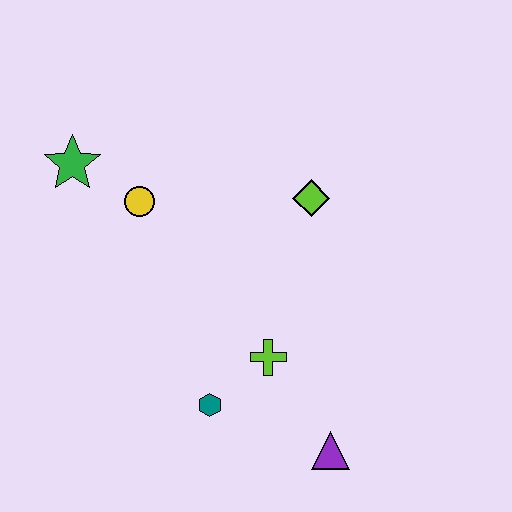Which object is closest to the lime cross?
The teal hexagon is closest to the lime cross.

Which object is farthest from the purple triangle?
The green star is farthest from the purple triangle.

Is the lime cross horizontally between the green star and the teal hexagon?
No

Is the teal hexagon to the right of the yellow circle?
Yes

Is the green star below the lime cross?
No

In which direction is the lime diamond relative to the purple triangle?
The lime diamond is above the purple triangle.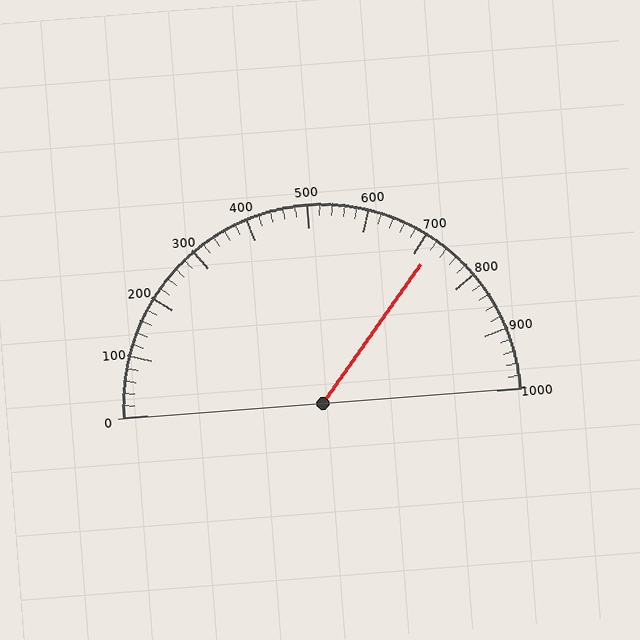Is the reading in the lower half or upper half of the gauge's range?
The reading is in the upper half of the range (0 to 1000).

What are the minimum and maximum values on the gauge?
The gauge ranges from 0 to 1000.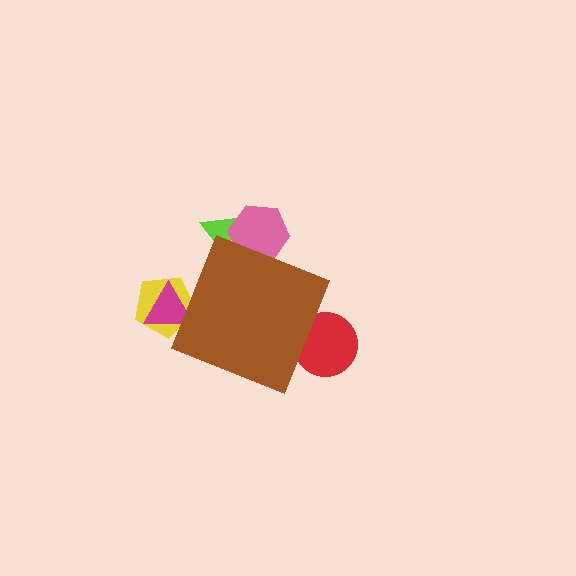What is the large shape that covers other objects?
A brown diamond.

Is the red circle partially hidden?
Yes, the red circle is partially hidden behind the brown diamond.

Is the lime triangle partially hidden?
Yes, the lime triangle is partially hidden behind the brown diamond.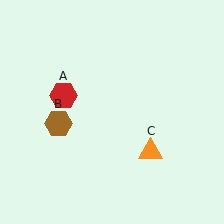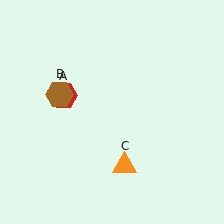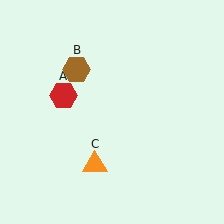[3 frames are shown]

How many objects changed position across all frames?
2 objects changed position: brown hexagon (object B), orange triangle (object C).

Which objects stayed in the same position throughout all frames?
Red hexagon (object A) remained stationary.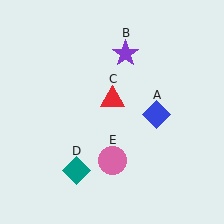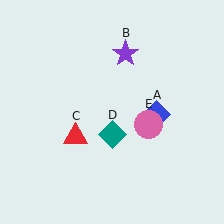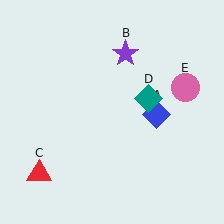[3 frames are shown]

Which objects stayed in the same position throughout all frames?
Blue diamond (object A) and purple star (object B) remained stationary.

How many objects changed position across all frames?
3 objects changed position: red triangle (object C), teal diamond (object D), pink circle (object E).